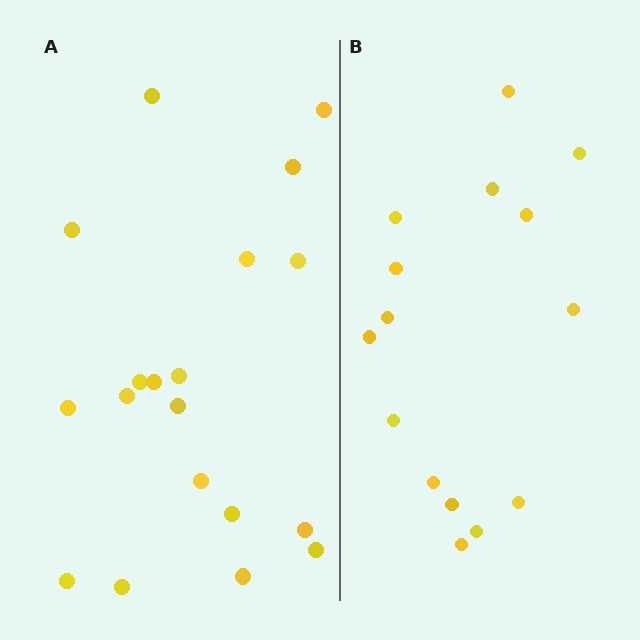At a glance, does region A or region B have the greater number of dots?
Region A (the left region) has more dots.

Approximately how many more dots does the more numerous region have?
Region A has about 4 more dots than region B.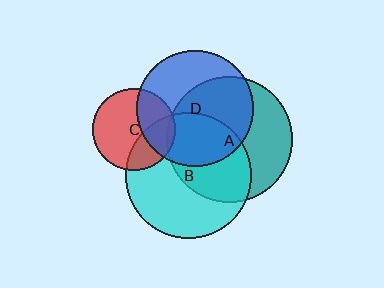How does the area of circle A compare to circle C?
Approximately 2.3 times.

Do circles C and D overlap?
Yes.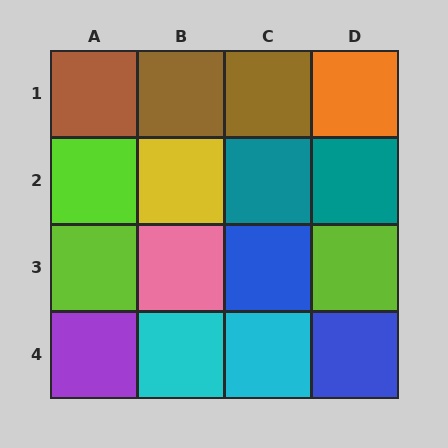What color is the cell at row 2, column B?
Yellow.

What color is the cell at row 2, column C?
Teal.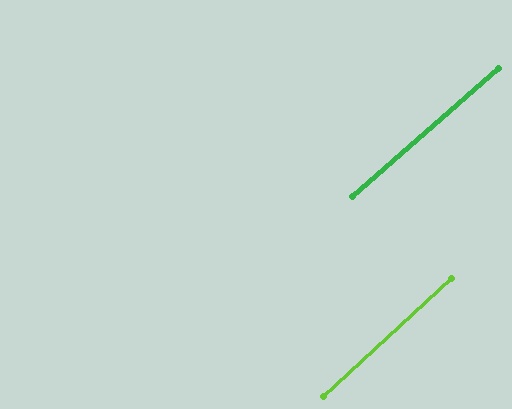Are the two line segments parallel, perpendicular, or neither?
Parallel — their directions differ by only 1.1°.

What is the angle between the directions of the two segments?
Approximately 1 degree.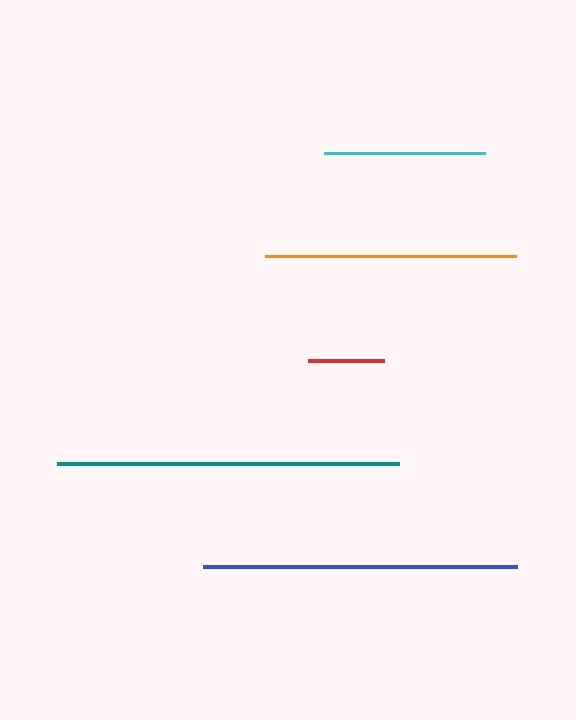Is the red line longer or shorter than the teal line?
The teal line is longer than the red line.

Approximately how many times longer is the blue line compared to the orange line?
The blue line is approximately 1.2 times the length of the orange line.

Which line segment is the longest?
The teal line is the longest at approximately 342 pixels.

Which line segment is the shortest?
The red line is the shortest at approximately 75 pixels.